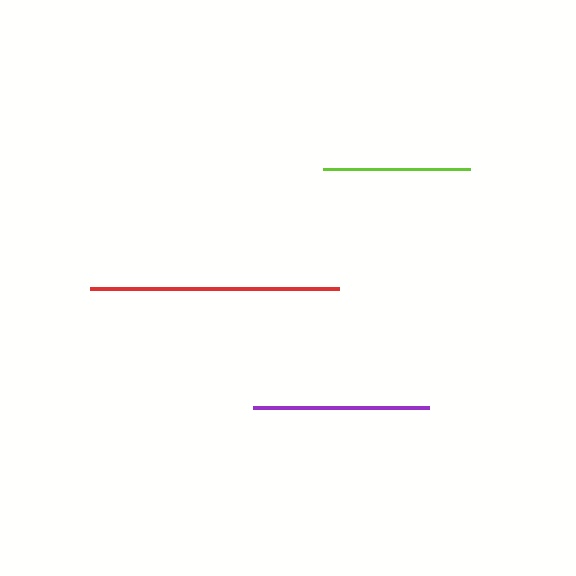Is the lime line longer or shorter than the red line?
The red line is longer than the lime line.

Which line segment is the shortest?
The lime line is the shortest at approximately 147 pixels.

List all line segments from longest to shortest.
From longest to shortest: red, purple, lime.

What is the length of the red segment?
The red segment is approximately 250 pixels long.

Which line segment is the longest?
The red line is the longest at approximately 250 pixels.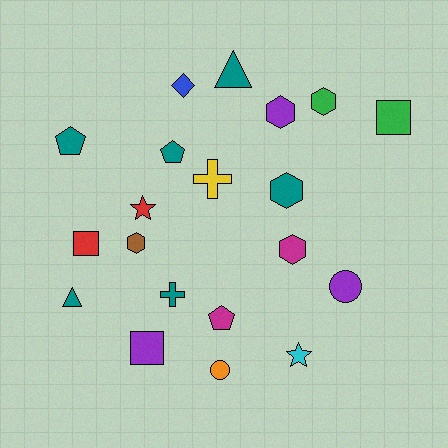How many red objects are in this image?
There are 2 red objects.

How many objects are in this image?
There are 20 objects.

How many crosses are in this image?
There are 2 crosses.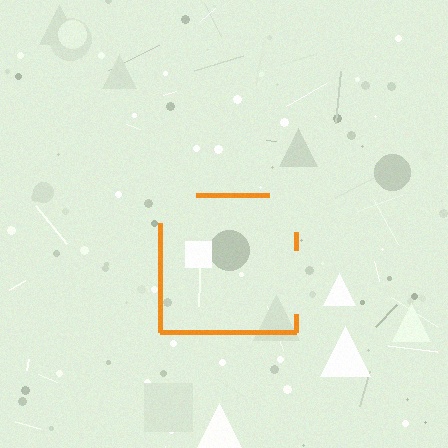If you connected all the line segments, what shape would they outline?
They would outline a square.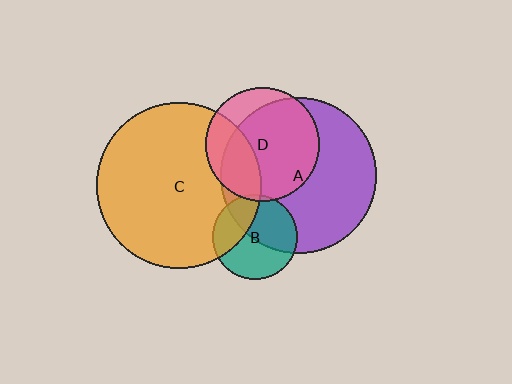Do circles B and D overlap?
Yes.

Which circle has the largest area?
Circle C (orange).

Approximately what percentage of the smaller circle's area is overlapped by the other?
Approximately 5%.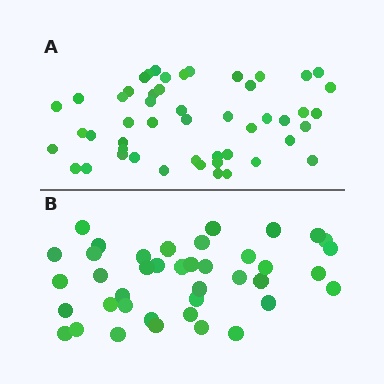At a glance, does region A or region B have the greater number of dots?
Region A (the top region) has more dots.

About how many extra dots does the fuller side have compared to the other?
Region A has roughly 10 or so more dots than region B.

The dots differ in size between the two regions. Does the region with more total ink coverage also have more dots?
No. Region B has more total ink coverage because its dots are larger, but region A actually contains more individual dots. Total area can be misleading — the number of items is what matters here.